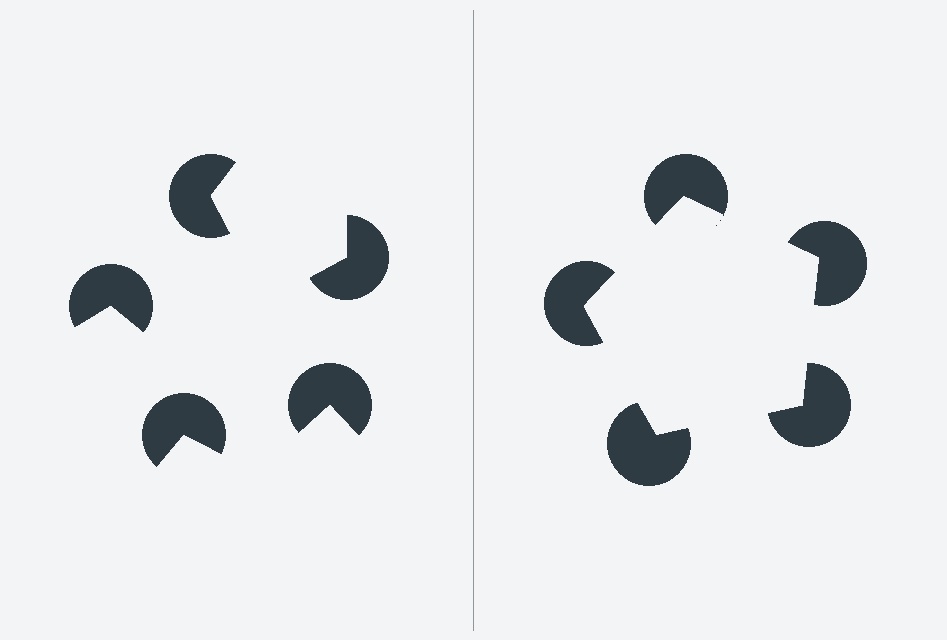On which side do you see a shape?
An illusory pentagon appears on the right side. On the left side the wedge cuts are rotated, so no coherent shape forms.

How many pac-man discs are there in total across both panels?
10 — 5 on each side.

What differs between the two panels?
The pac-man discs are positioned identically on both sides; only the wedge orientations differ. On the right they align to a pentagon; on the left they are misaligned.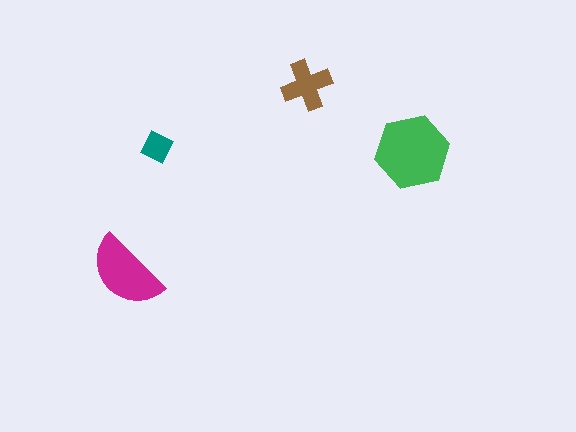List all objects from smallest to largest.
The teal diamond, the brown cross, the magenta semicircle, the green hexagon.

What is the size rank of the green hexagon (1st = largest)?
1st.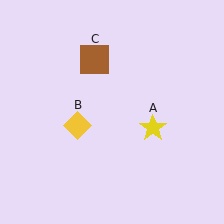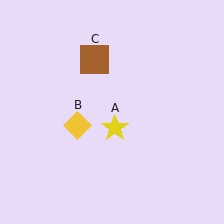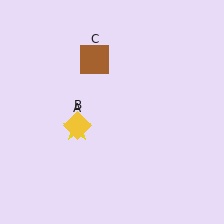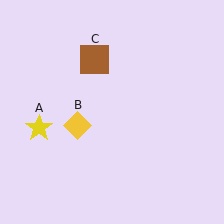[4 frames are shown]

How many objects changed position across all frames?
1 object changed position: yellow star (object A).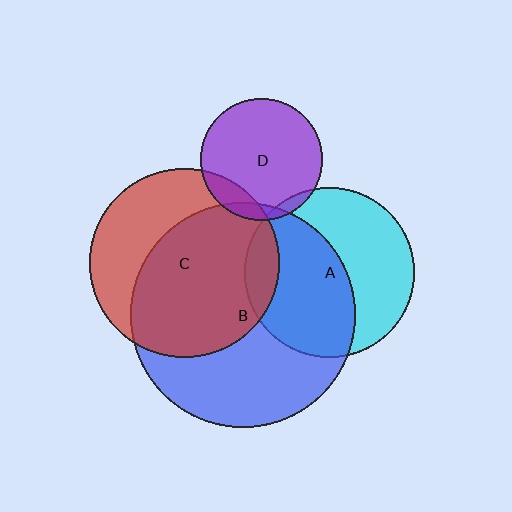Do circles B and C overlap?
Yes.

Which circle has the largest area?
Circle B (blue).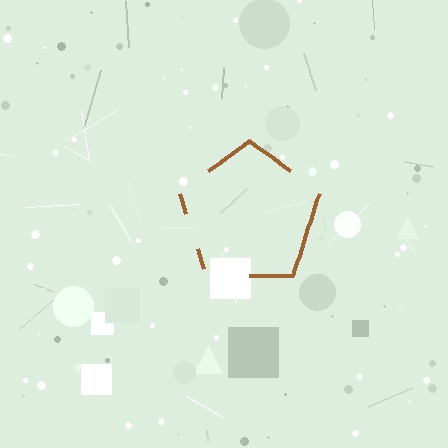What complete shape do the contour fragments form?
The contour fragments form a pentagon.